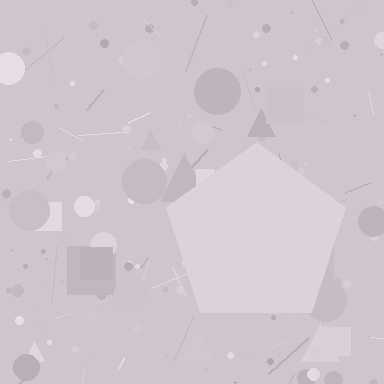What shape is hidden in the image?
A pentagon is hidden in the image.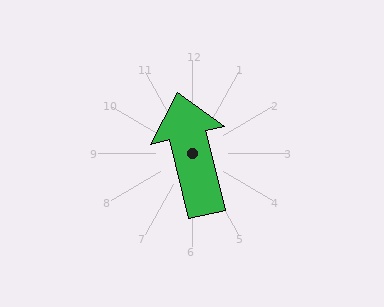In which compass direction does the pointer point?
North.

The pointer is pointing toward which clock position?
Roughly 12 o'clock.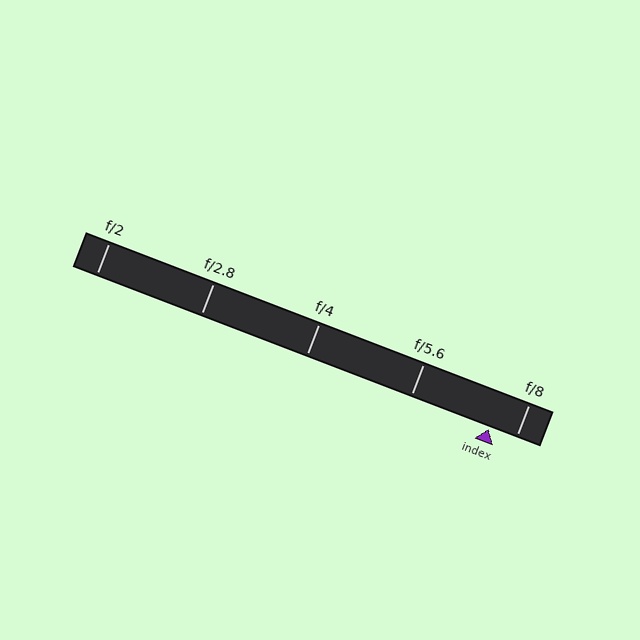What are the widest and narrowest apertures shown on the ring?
The widest aperture shown is f/2 and the narrowest is f/8.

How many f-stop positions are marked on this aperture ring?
There are 5 f-stop positions marked.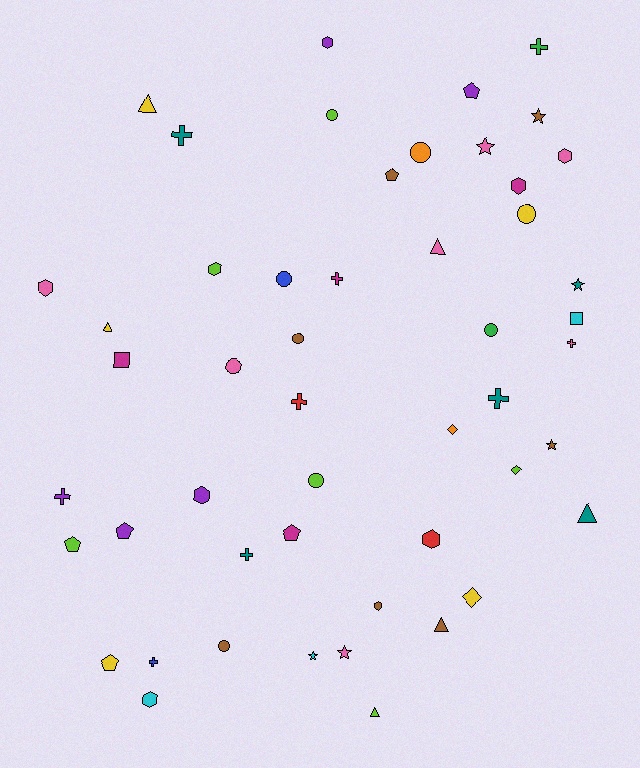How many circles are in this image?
There are 9 circles.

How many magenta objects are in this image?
There are 4 magenta objects.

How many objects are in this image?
There are 50 objects.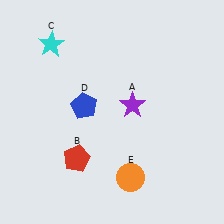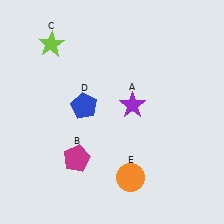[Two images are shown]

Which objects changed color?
B changed from red to magenta. C changed from cyan to lime.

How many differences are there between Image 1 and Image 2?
There are 2 differences between the two images.